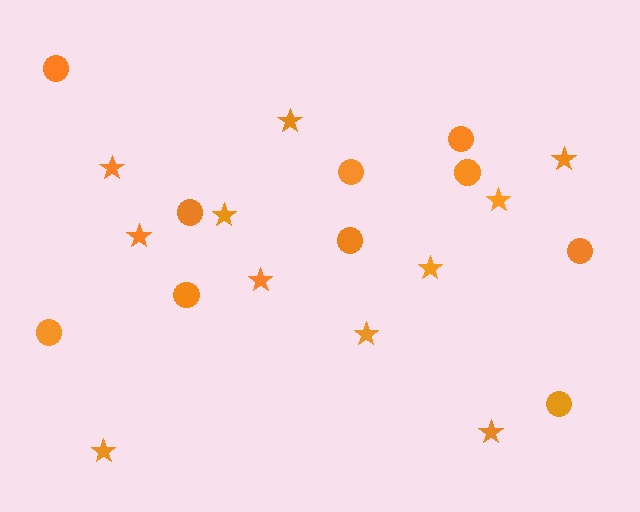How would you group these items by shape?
There are 2 groups: one group of stars (11) and one group of circles (10).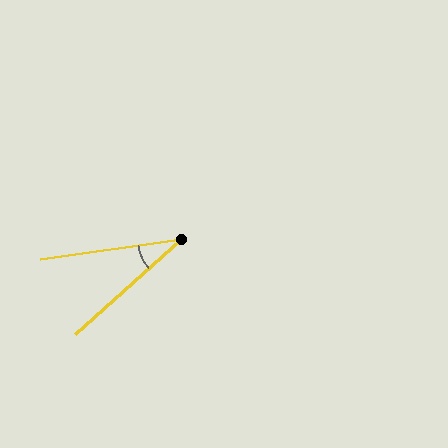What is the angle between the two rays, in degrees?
Approximately 34 degrees.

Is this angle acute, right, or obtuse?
It is acute.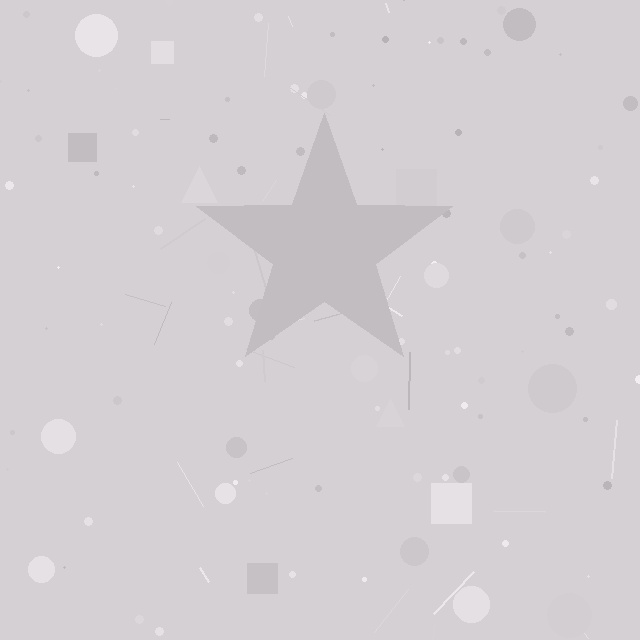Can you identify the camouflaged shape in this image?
The camouflaged shape is a star.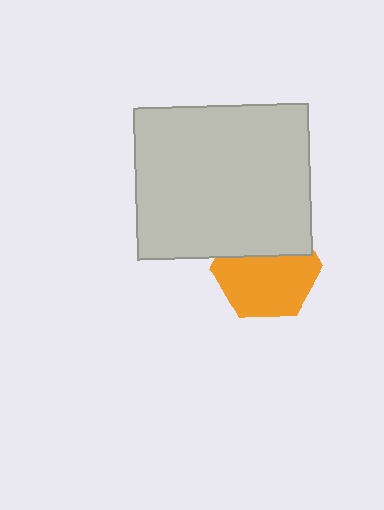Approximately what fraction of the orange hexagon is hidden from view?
Roughly 37% of the orange hexagon is hidden behind the light gray rectangle.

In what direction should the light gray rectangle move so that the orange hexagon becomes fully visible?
The light gray rectangle should move up. That is the shortest direction to clear the overlap and leave the orange hexagon fully visible.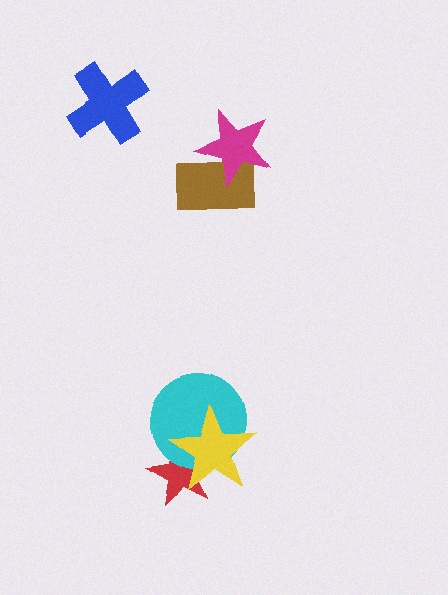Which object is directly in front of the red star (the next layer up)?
The cyan circle is directly in front of the red star.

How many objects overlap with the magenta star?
1 object overlaps with the magenta star.